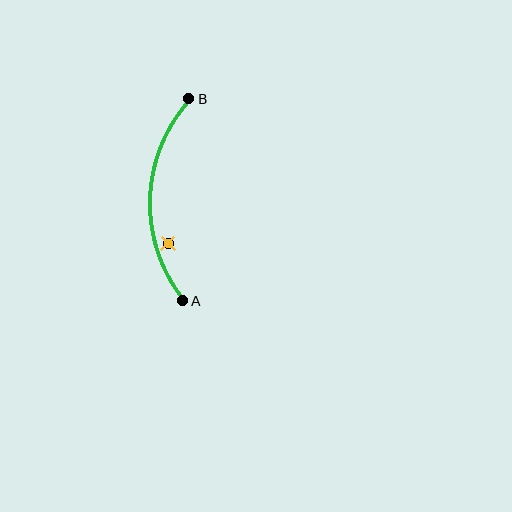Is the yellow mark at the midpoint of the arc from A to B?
No — the yellow mark does not lie on the arc at all. It sits slightly inside the curve.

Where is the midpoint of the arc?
The arc midpoint is the point on the curve farthest from the straight line joining A and B. It sits to the left of that line.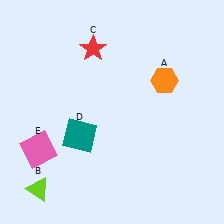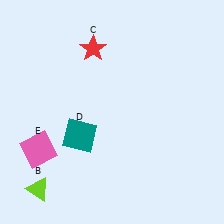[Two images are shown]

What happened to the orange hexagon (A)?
The orange hexagon (A) was removed in Image 2. It was in the top-right area of Image 1.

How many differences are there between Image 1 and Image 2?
There is 1 difference between the two images.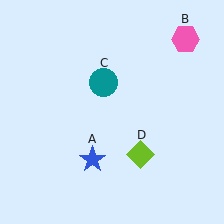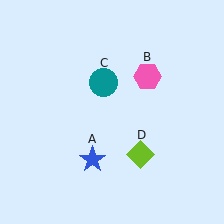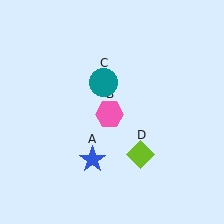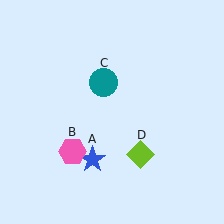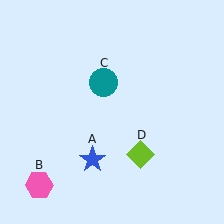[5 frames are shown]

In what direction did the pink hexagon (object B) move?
The pink hexagon (object B) moved down and to the left.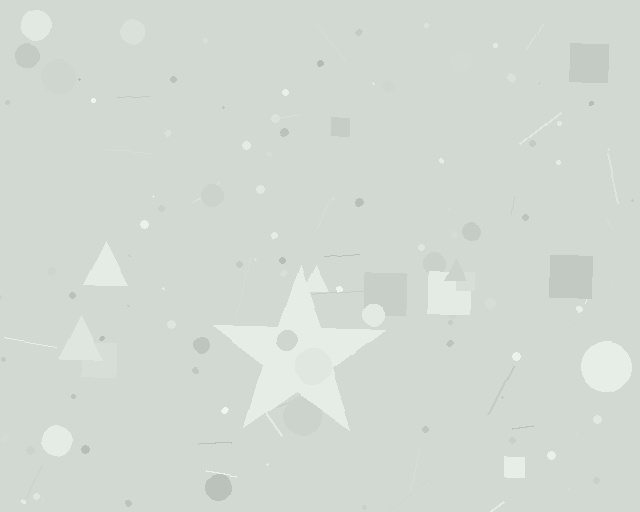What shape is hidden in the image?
A star is hidden in the image.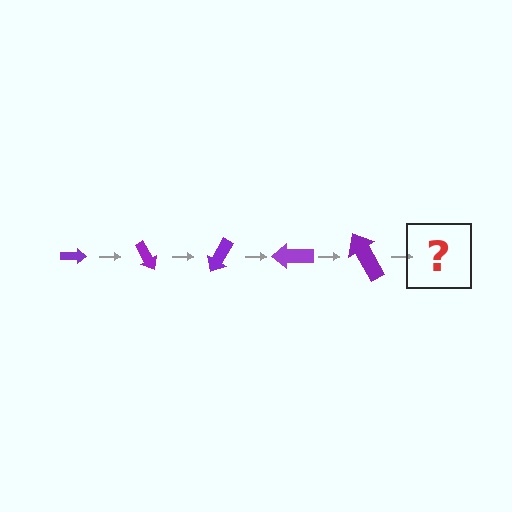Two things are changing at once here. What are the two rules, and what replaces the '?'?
The two rules are that the arrow grows larger each step and it rotates 60 degrees each step. The '?' should be an arrow, larger than the previous one and rotated 300 degrees from the start.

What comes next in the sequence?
The next element should be an arrow, larger than the previous one and rotated 300 degrees from the start.